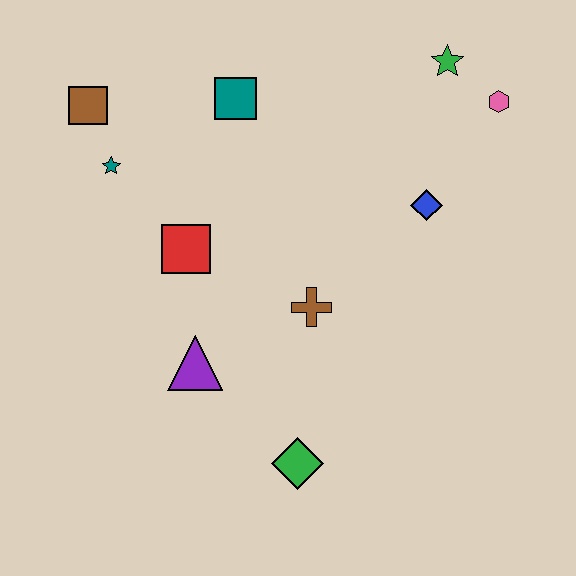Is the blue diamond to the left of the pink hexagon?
Yes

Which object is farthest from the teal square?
The green diamond is farthest from the teal square.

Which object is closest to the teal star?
The brown square is closest to the teal star.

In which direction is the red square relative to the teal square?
The red square is below the teal square.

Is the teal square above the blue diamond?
Yes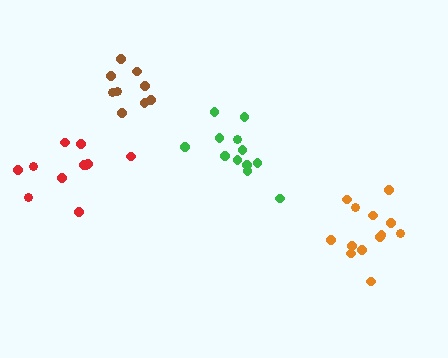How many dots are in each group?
Group 1: 11 dots, Group 2: 9 dots, Group 3: 13 dots, Group 4: 12 dots (45 total).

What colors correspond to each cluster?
The clusters are colored: red, brown, orange, green.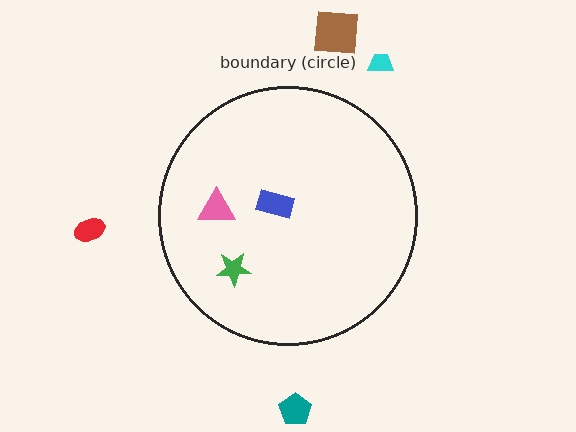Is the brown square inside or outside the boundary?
Outside.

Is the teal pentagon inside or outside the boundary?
Outside.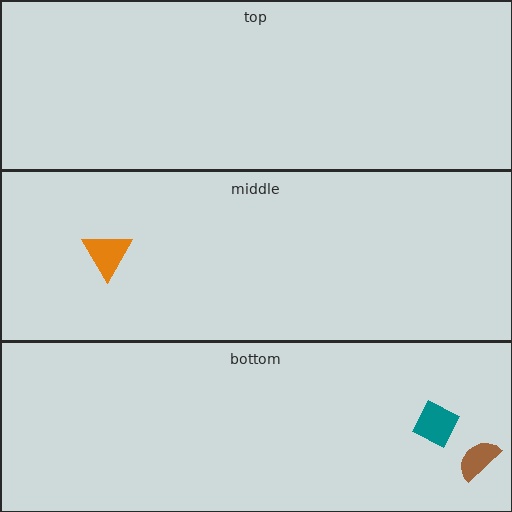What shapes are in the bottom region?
The teal diamond, the brown semicircle.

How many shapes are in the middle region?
1.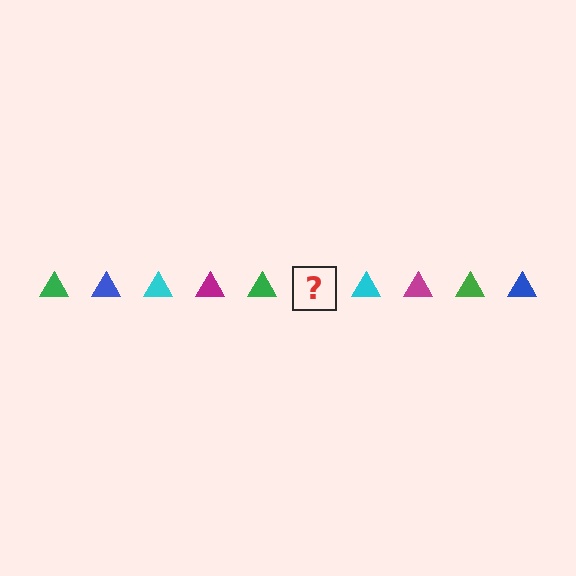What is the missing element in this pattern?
The missing element is a blue triangle.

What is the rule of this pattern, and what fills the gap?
The rule is that the pattern cycles through green, blue, cyan, magenta triangles. The gap should be filled with a blue triangle.